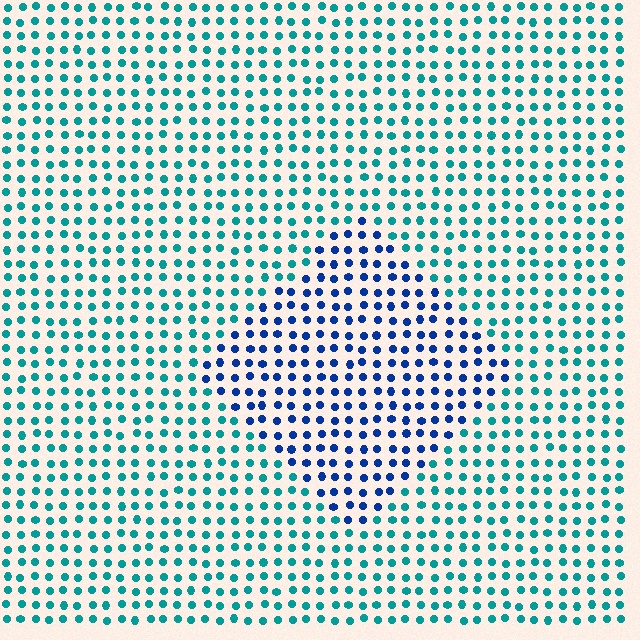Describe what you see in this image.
The image is filled with small teal elements in a uniform arrangement. A diamond-shaped region is visible where the elements are tinted to a slightly different hue, forming a subtle color boundary.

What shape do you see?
I see a diamond.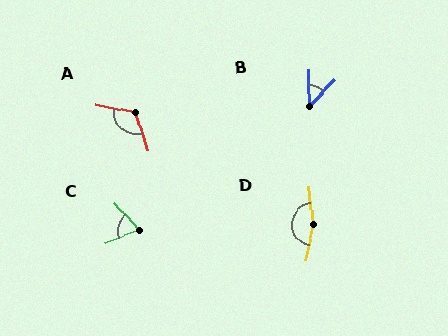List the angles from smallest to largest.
B (44°), C (69°), A (120°), D (162°).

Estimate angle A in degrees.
Approximately 120 degrees.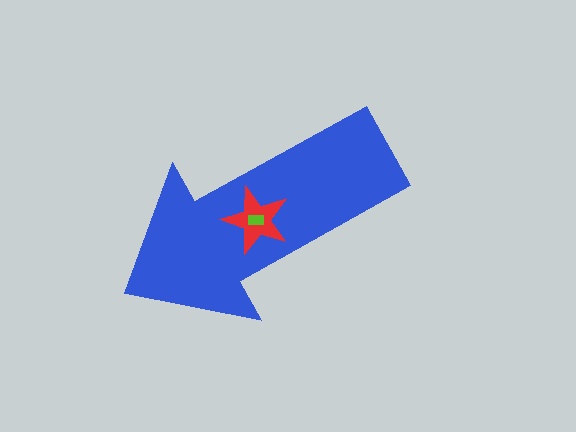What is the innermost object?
The lime rectangle.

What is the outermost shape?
The blue arrow.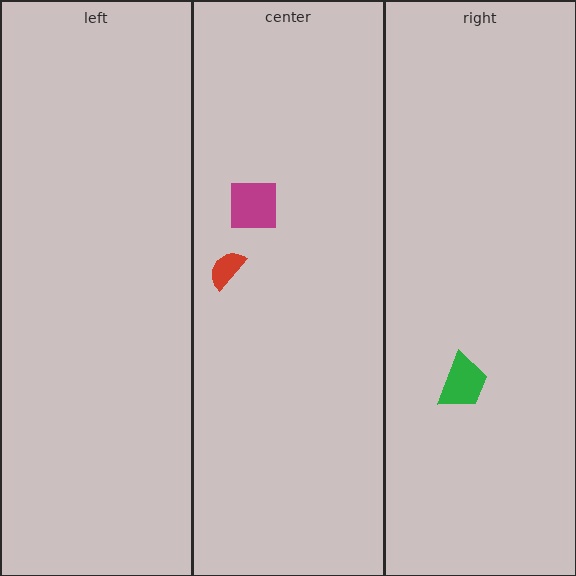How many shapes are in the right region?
1.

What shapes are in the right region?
The green trapezoid.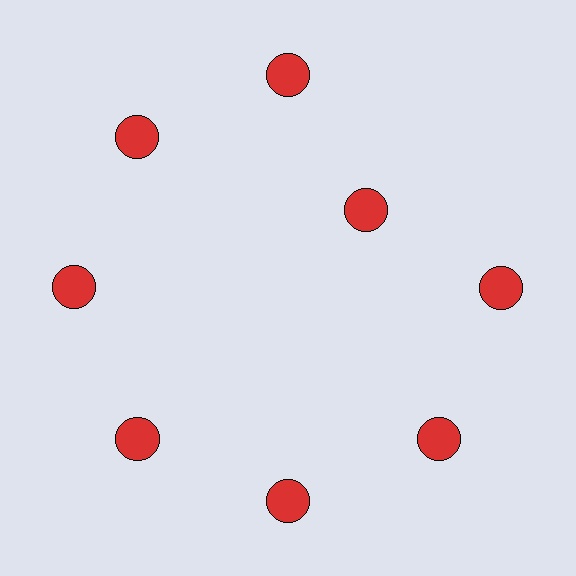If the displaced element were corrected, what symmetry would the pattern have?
It would have 8-fold rotational symmetry — the pattern would map onto itself every 45 degrees.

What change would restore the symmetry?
The symmetry would be restored by moving it outward, back onto the ring so that all 8 circles sit at equal angles and equal distance from the center.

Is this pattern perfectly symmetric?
No. The 8 red circles are arranged in a ring, but one element near the 2 o'clock position is pulled inward toward the center, breaking the 8-fold rotational symmetry.